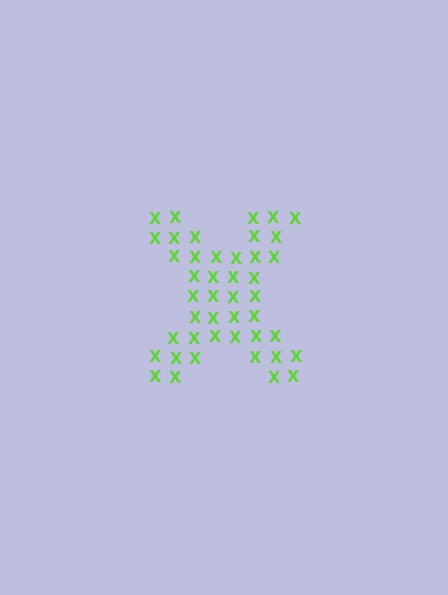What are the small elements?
The small elements are letter X's.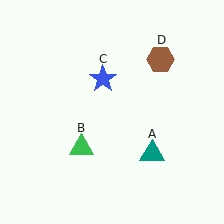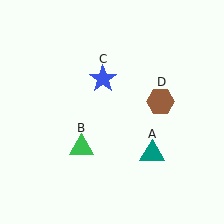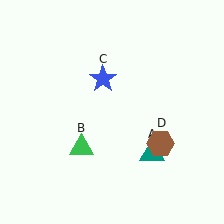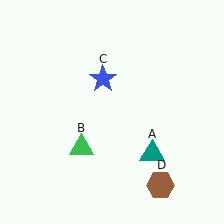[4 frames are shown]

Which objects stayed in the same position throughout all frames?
Teal triangle (object A) and green triangle (object B) and blue star (object C) remained stationary.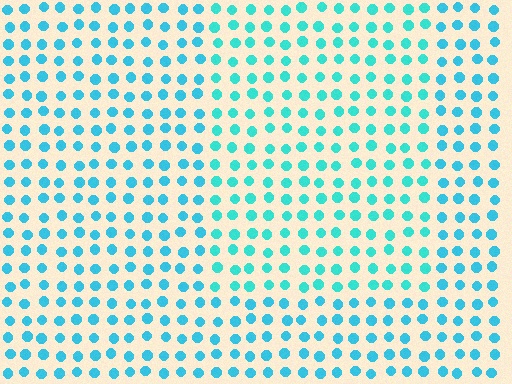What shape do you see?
I see a rectangle.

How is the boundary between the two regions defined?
The boundary is defined purely by a slight shift in hue (about 17 degrees). Spacing, size, and orientation are identical on both sides.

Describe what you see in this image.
The image is filled with small cyan elements in a uniform arrangement. A rectangle-shaped region is visible where the elements are tinted to a slightly different hue, forming a subtle color boundary.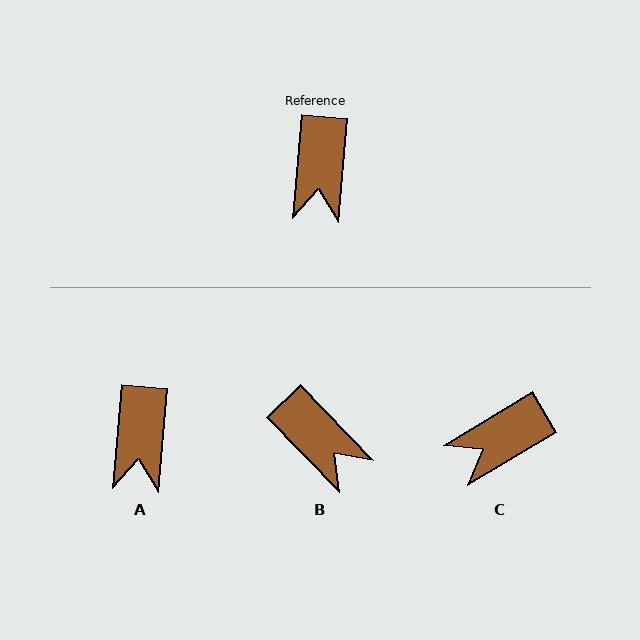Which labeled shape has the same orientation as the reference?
A.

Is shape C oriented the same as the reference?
No, it is off by about 54 degrees.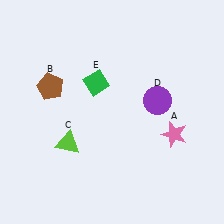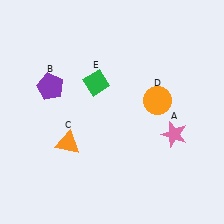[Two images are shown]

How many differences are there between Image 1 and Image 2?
There are 3 differences between the two images.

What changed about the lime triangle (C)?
In Image 1, C is lime. In Image 2, it changed to orange.